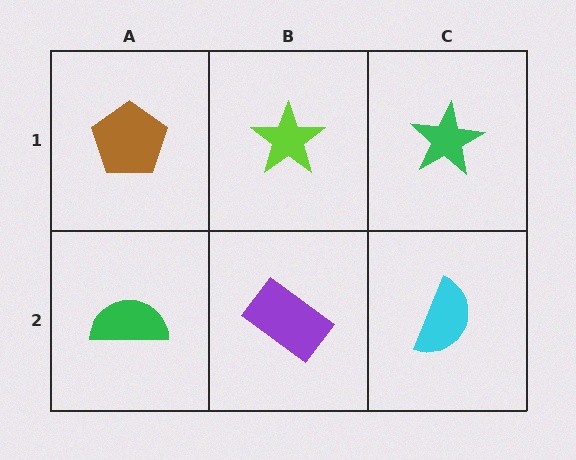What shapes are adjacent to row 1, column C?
A cyan semicircle (row 2, column C), a lime star (row 1, column B).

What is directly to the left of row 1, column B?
A brown pentagon.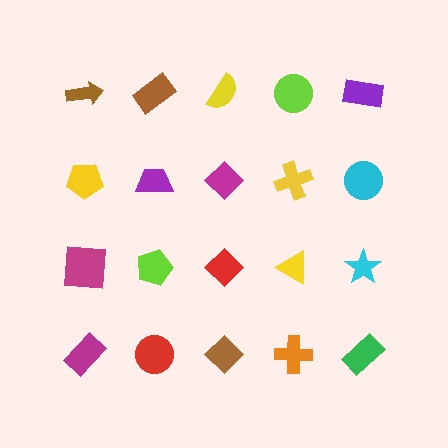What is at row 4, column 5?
A green rectangle.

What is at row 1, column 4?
A lime circle.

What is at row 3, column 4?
A yellow triangle.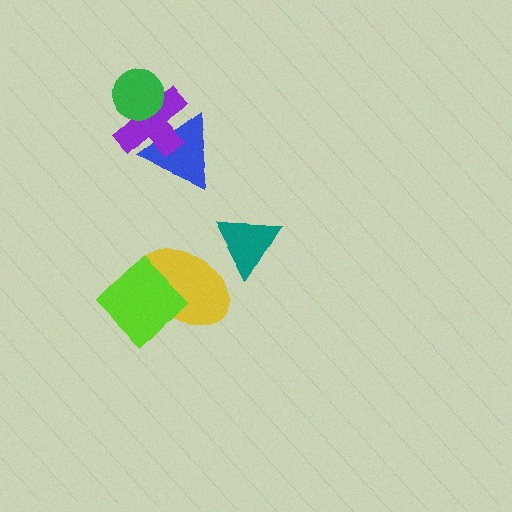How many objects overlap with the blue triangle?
1 object overlaps with the blue triangle.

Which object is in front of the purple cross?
The green circle is in front of the purple cross.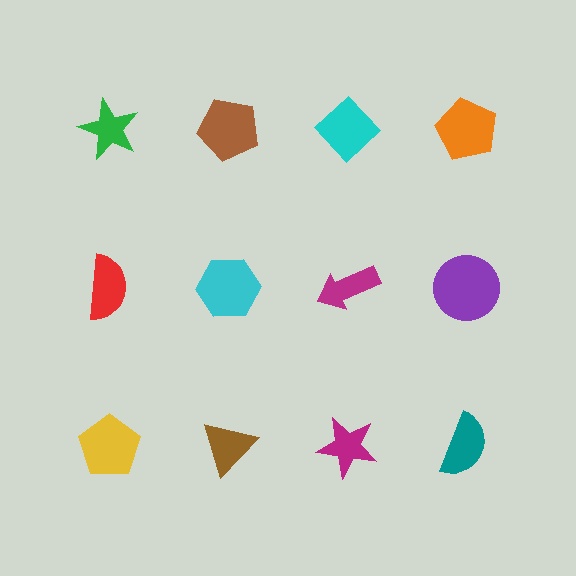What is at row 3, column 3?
A magenta star.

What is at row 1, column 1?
A green star.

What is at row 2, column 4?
A purple circle.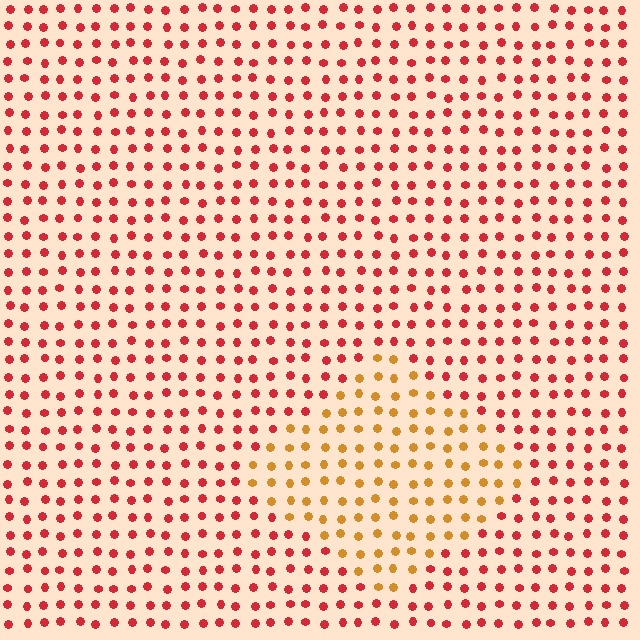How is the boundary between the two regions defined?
The boundary is defined purely by a slight shift in hue (about 41 degrees). Spacing, size, and orientation are identical on both sides.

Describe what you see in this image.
The image is filled with small red elements in a uniform arrangement. A diamond-shaped region is visible where the elements are tinted to a slightly different hue, forming a subtle color boundary.